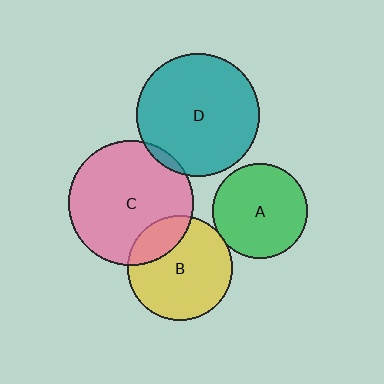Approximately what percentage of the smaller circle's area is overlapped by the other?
Approximately 5%.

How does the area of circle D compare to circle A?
Approximately 1.7 times.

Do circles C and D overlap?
Yes.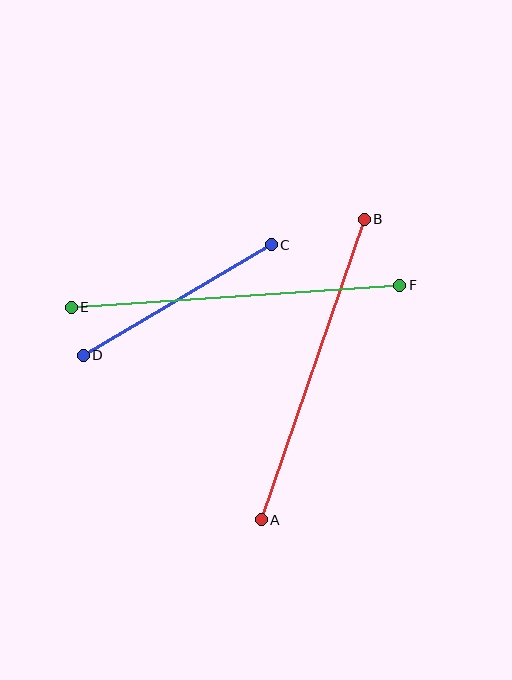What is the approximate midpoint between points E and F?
The midpoint is at approximately (236, 296) pixels.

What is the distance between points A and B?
The distance is approximately 318 pixels.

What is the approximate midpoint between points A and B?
The midpoint is at approximately (313, 369) pixels.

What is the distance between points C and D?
The distance is approximately 218 pixels.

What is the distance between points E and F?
The distance is approximately 329 pixels.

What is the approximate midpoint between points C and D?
The midpoint is at approximately (177, 300) pixels.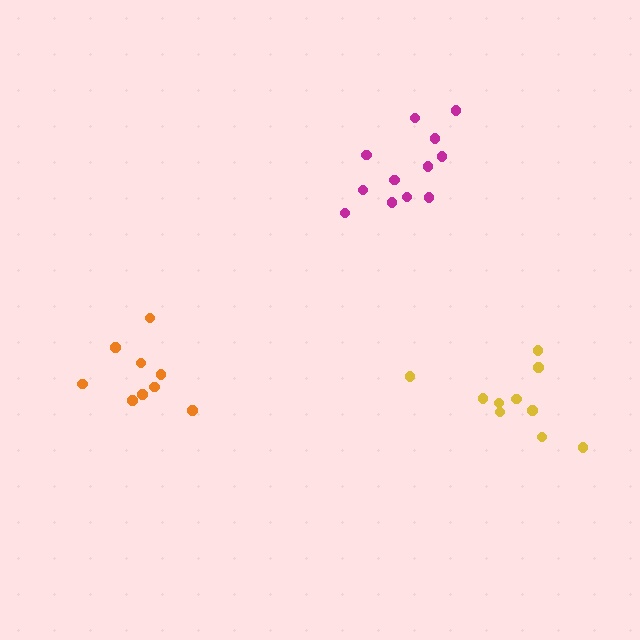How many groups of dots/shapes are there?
There are 3 groups.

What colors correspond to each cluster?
The clusters are colored: orange, yellow, magenta.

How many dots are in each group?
Group 1: 9 dots, Group 2: 10 dots, Group 3: 12 dots (31 total).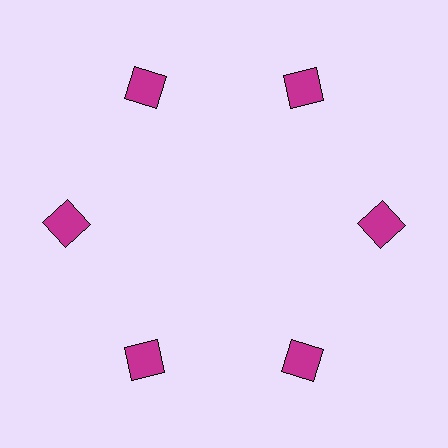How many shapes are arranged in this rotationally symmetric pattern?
There are 6 shapes, arranged in 6 groups of 1.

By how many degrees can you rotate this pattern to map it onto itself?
The pattern maps onto itself every 60 degrees of rotation.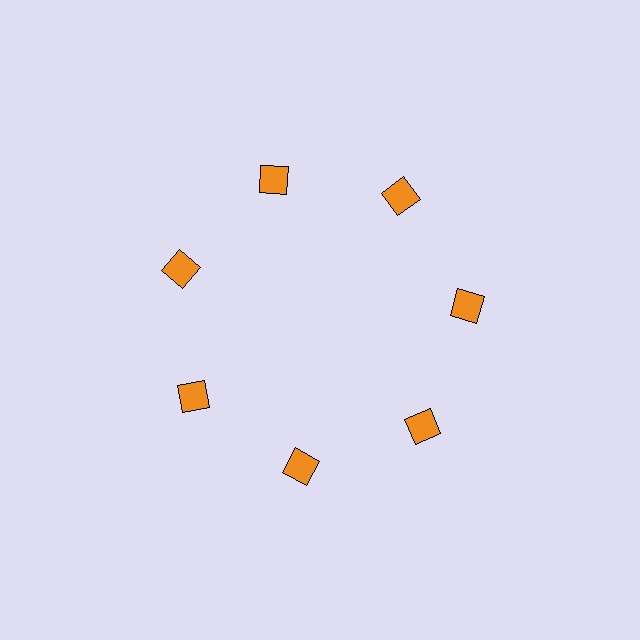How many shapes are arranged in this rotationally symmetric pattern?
There are 7 shapes, arranged in 7 groups of 1.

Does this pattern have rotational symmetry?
Yes, this pattern has 7-fold rotational symmetry. It looks the same after rotating 51 degrees around the center.